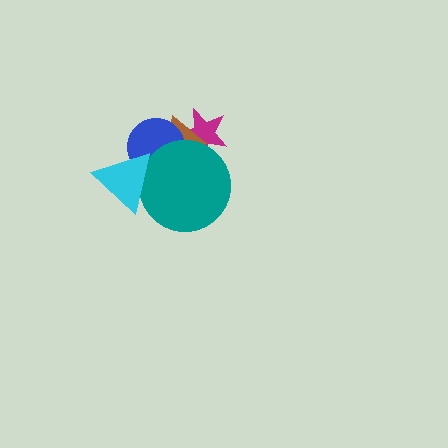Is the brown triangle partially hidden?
Yes, it is partially covered by another shape.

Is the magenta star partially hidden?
Yes, it is partially covered by another shape.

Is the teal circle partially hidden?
Yes, it is partially covered by another shape.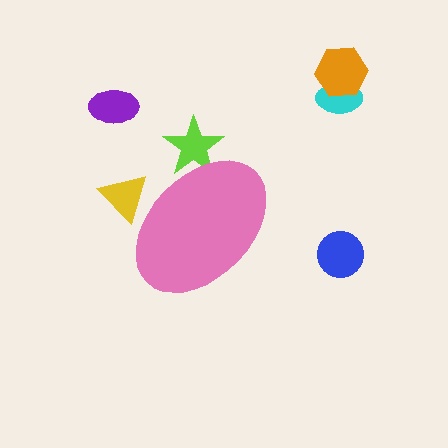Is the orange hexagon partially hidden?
No, the orange hexagon is fully visible.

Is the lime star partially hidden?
Yes, the lime star is partially hidden behind the pink ellipse.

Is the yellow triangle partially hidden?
Yes, the yellow triangle is partially hidden behind the pink ellipse.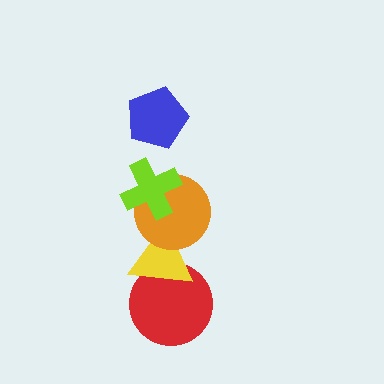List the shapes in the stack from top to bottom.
From top to bottom: the blue pentagon, the lime cross, the orange circle, the yellow triangle, the red circle.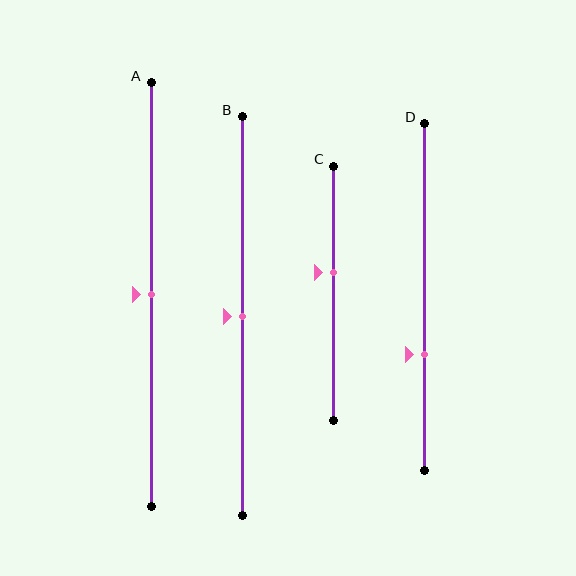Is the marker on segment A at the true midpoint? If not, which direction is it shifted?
Yes, the marker on segment A is at the true midpoint.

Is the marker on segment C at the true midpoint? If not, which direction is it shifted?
No, the marker on segment C is shifted upward by about 8% of the segment length.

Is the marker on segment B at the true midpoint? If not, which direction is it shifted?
Yes, the marker on segment B is at the true midpoint.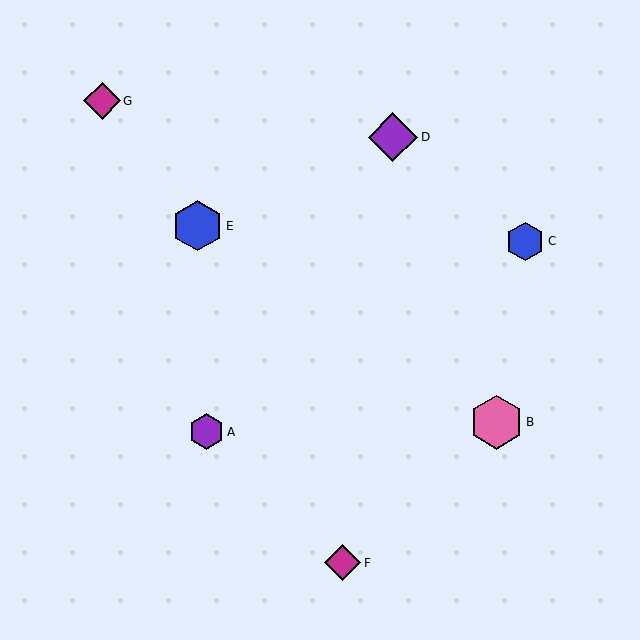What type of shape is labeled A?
Shape A is a purple hexagon.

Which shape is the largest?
The pink hexagon (labeled B) is the largest.